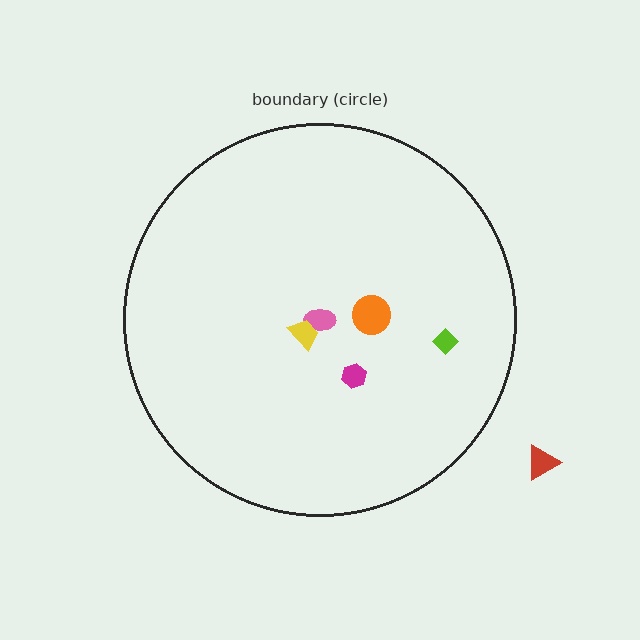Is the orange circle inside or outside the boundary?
Inside.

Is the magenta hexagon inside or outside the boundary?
Inside.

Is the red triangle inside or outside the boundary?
Outside.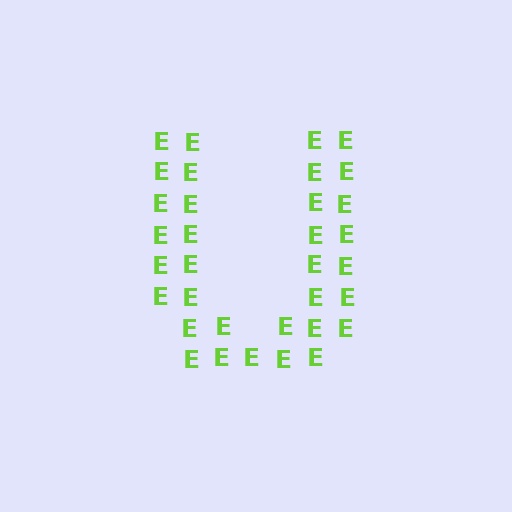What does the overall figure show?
The overall figure shows the letter U.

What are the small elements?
The small elements are letter E's.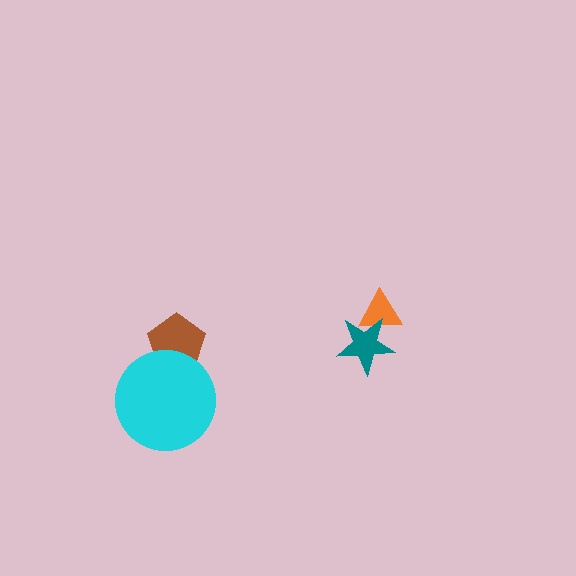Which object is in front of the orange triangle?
The teal star is in front of the orange triangle.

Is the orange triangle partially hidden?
Yes, it is partially covered by another shape.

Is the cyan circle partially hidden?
No, no other shape covers it.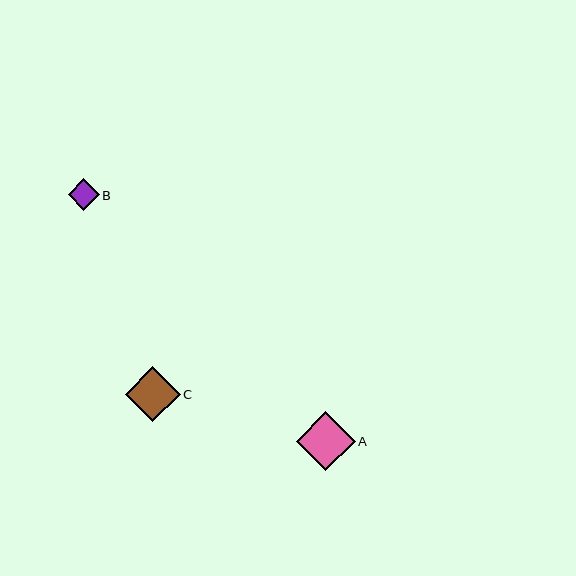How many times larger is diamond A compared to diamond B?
Diamond A is approximately 1.9 times the size of diamond B.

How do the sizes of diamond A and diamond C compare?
Diamond A and diamond C are approximately the same size.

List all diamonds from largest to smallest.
From largest to smallest: A, C, B.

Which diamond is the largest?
Diamond A is the largest with a size of approximately 59 pixels.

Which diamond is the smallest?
Diamond B is the smallest with a size of approximately 31 pixels.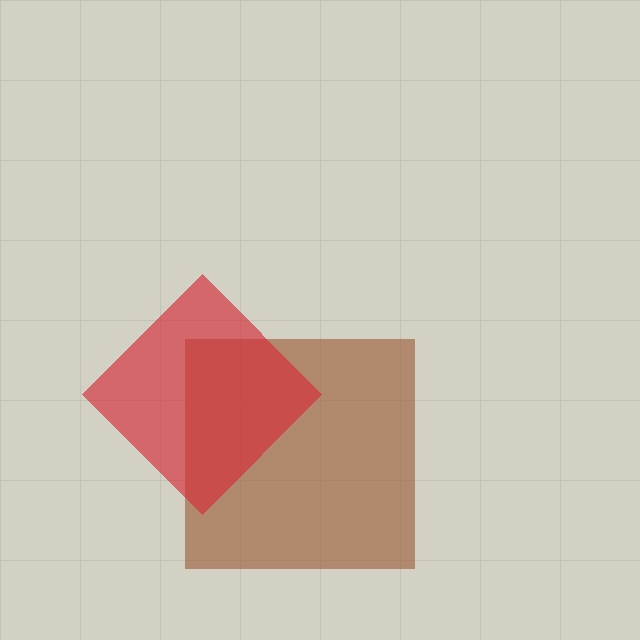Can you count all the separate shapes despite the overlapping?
Yes, there are 2 separate shapes.